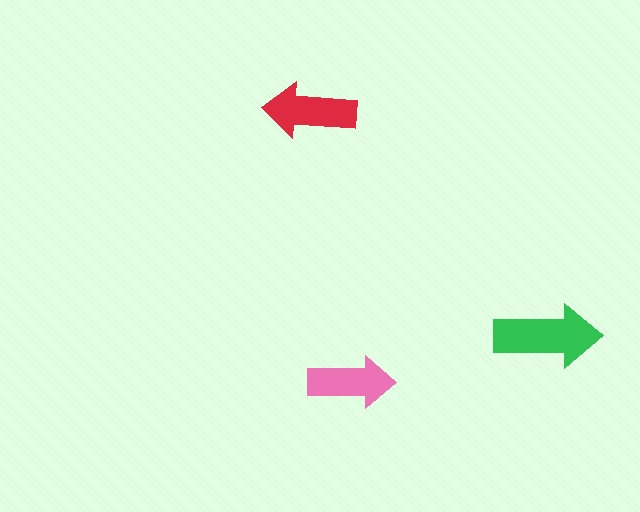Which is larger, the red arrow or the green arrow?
The green one.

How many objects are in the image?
There are 3 objects in the image.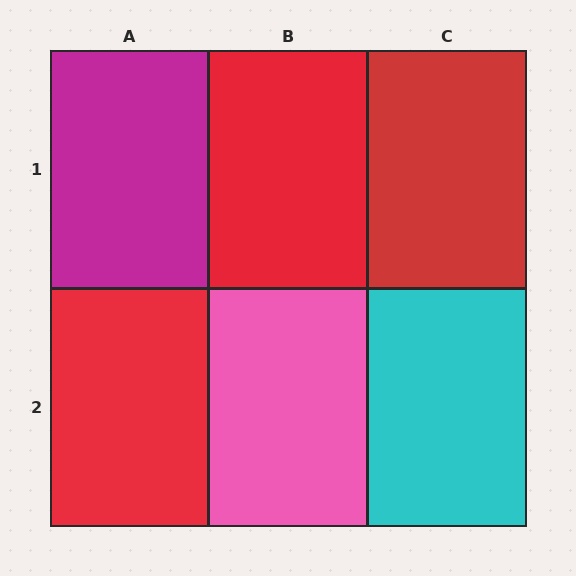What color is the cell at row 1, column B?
Red.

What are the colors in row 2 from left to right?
Red, pink, cyan.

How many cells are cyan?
1 cell is cyan.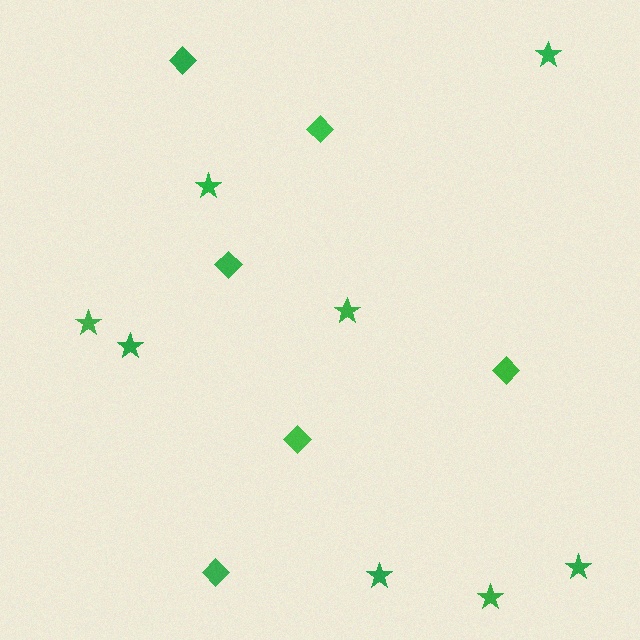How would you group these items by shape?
There are 2 groups: one group of stars (8) and one group of diamonds (6).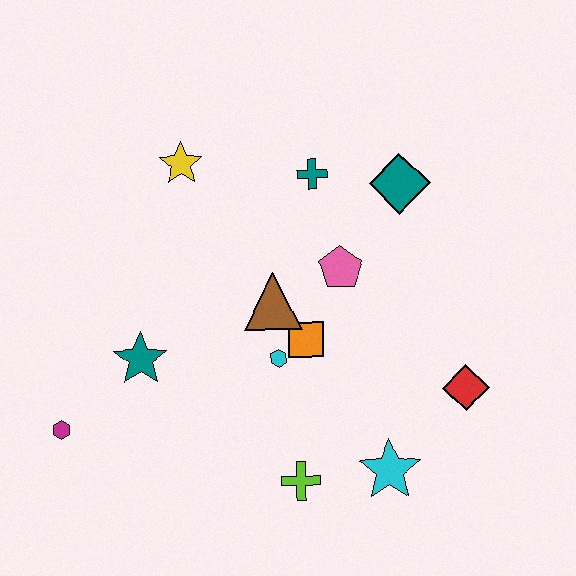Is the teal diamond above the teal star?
Yes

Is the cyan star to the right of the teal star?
Yes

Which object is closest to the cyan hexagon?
The orange square is closest to the cyan hexagon.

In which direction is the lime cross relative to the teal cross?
The lime cross is below the teal cross.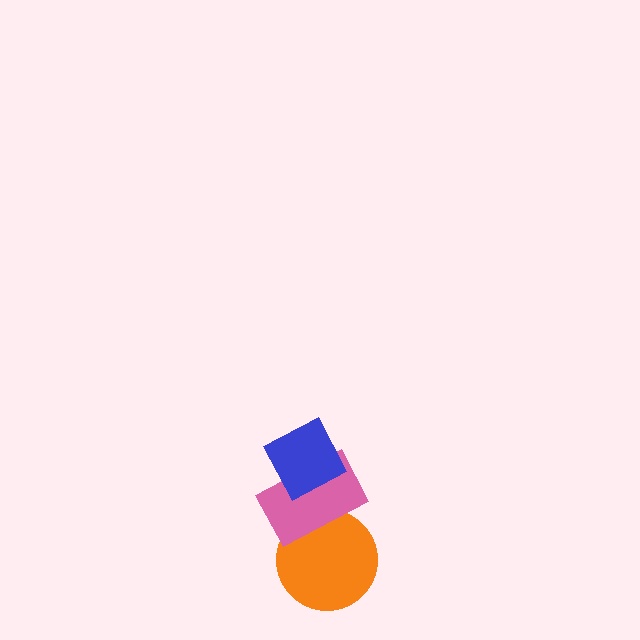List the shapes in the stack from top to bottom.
From top to bottom: the blue diamond, the pink rectangle, the orange circle.